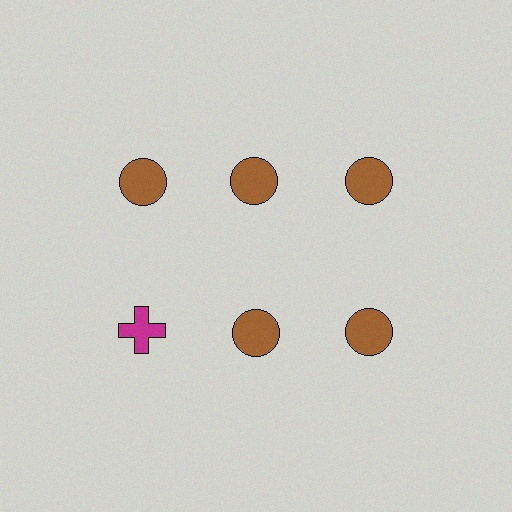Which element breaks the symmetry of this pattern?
The magenta cross in the second row, leftmost column breaks the symmetry. All other shapes are brown circles.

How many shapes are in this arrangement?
There are 6 shapes arranged in a grid pattern.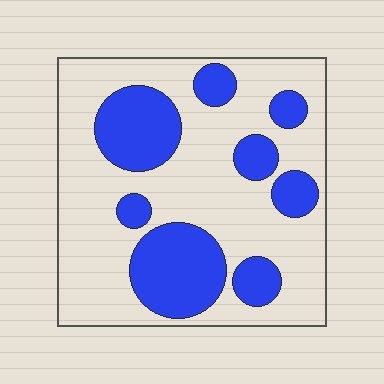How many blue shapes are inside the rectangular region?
8.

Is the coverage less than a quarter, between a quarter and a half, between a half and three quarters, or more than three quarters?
Between a quarter and a half.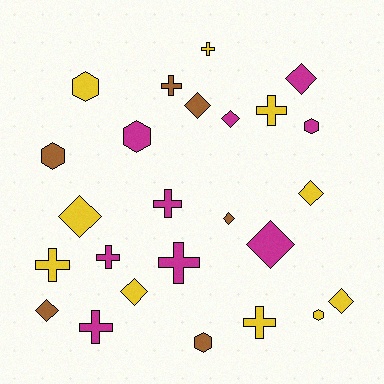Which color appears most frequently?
Yellow, with 10 objects.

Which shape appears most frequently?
Diamond, with 10 objects.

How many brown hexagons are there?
There are 2 brown hexagons.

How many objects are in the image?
There are 25 objects.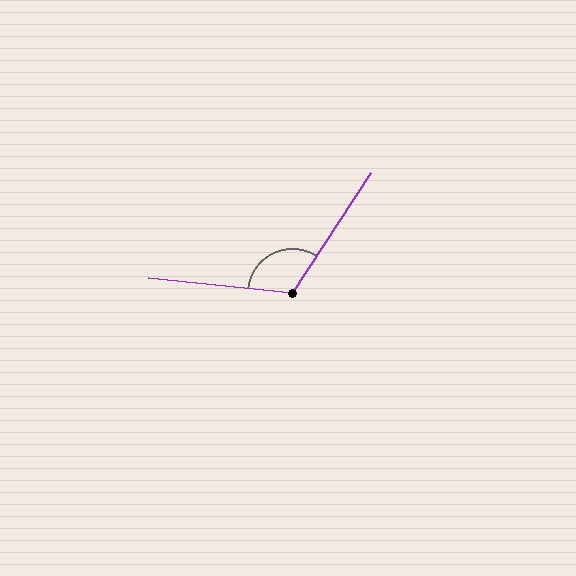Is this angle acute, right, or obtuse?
It is obtuse.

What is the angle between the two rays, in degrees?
Approximately 117 degrees.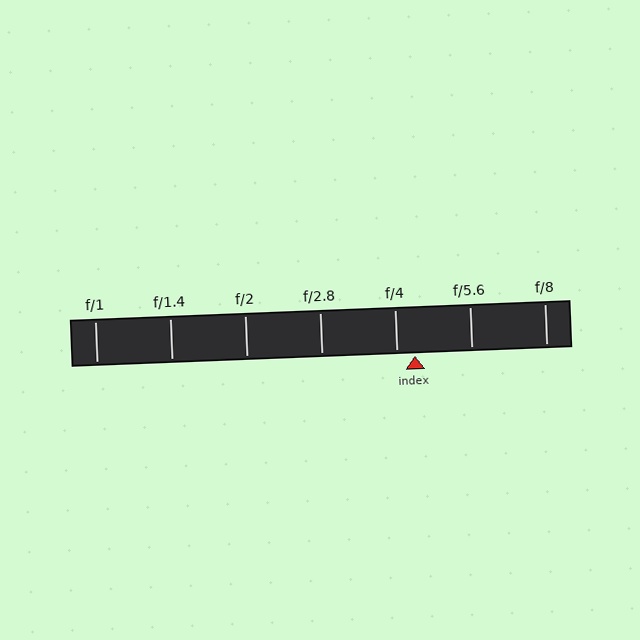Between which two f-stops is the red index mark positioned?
The index mark is between f/4 and f/5.6.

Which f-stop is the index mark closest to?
The index mark is closest to f/4.